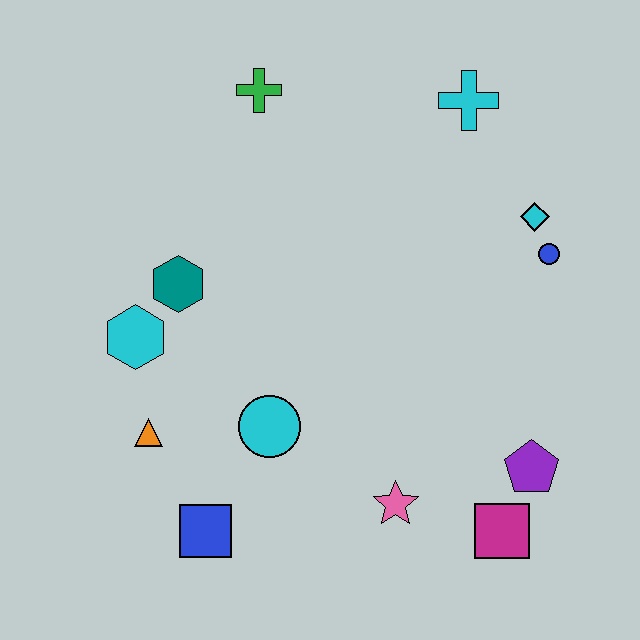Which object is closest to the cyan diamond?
The blue circle is closest to the cyan diamond.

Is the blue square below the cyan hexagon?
Yes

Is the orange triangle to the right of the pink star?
No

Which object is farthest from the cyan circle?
The cyan cross is farthest from the cyan circle.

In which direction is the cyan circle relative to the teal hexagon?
The cyan circle is below the teal hexagon.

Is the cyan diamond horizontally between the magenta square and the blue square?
No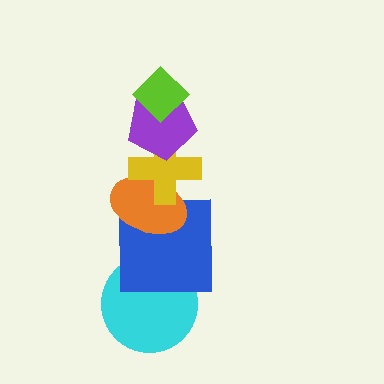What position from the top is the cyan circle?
The cyan circle is 6th from the top.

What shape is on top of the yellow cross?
The purple pentagon is on top of the yellow cross.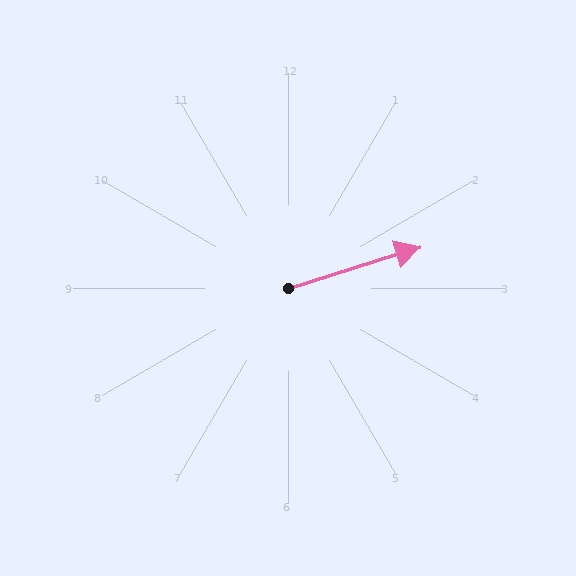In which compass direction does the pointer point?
East.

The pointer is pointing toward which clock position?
Roughly 2 o'clock.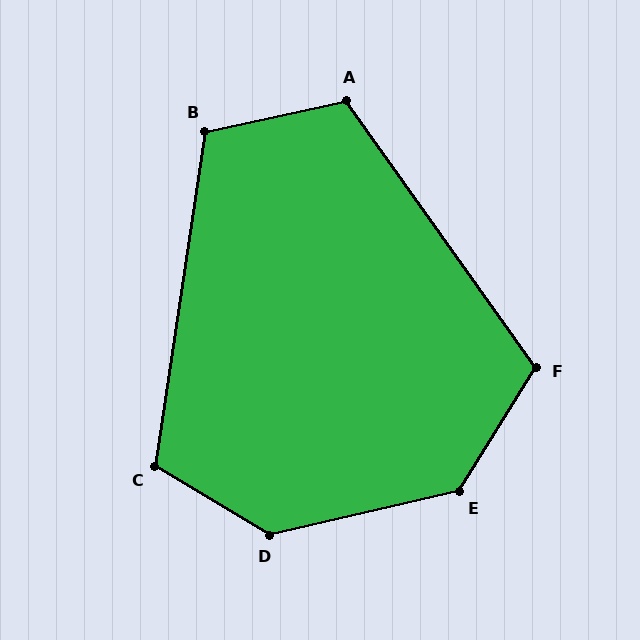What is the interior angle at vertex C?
Approximately 112 degrees (obtuse).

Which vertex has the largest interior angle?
D, at approximately 136 degrees.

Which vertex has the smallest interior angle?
B, at approximately 111 degrees.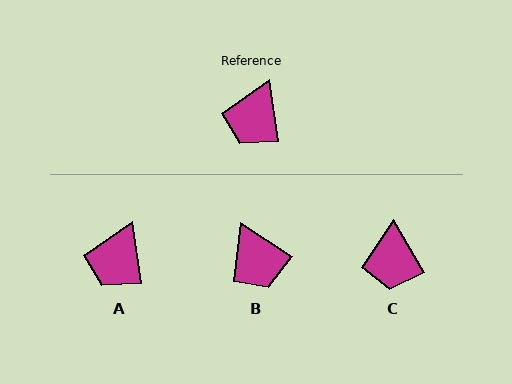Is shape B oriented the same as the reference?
No, it is off by about 49 degrees.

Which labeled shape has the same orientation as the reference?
A.